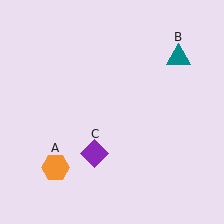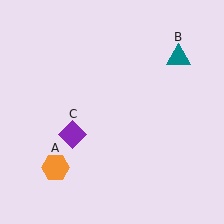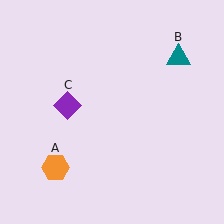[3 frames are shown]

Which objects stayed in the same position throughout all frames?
Orange hexagon (object A) and teal triangle (object B) remained stationary.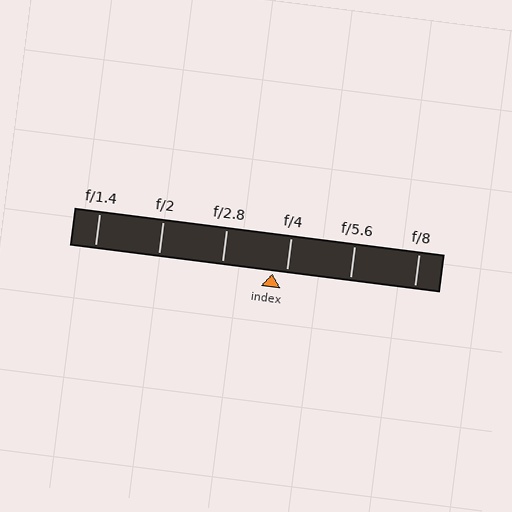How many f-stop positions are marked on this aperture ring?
There are 6 f-stop positions marked.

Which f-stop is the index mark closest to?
The index mark is closest to f/4.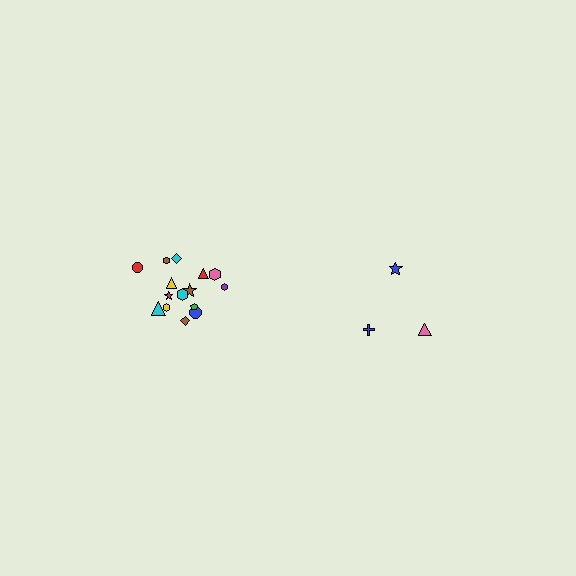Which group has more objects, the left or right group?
The left group.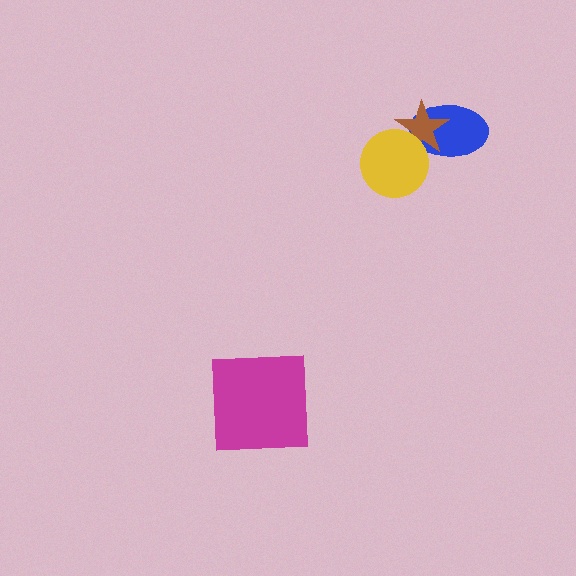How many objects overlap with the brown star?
2 objects overlap with the brown star.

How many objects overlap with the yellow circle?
2 objects overlap with the yellow circle.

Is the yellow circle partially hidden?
No, no other shape covers it.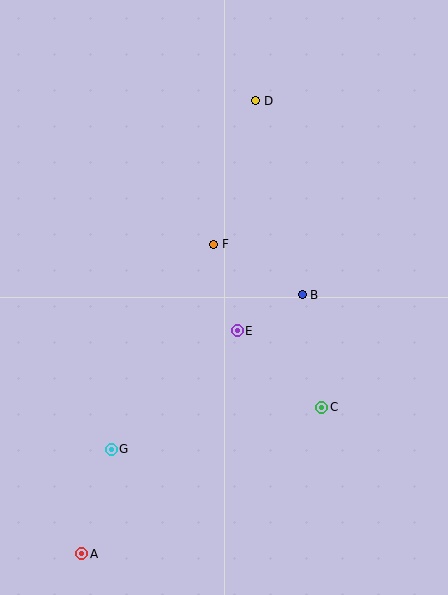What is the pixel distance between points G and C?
The distance between G and C is 214 pixels.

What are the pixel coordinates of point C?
Point C is at (322, 407).